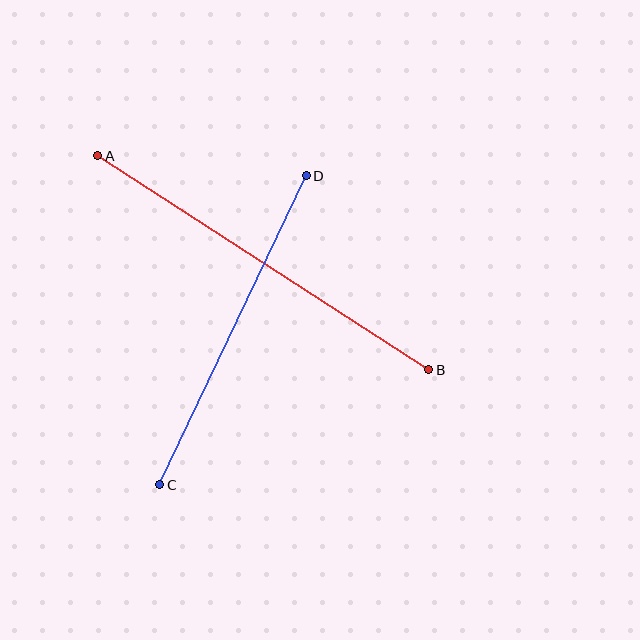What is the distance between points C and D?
The distance is approximately 342 pixels.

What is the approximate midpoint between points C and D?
The midpoint is at approximately (233, 330) pixels.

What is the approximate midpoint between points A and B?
The midpoint is at approximately (263, 263) pixels.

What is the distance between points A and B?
The distance is approximately 394 pixels.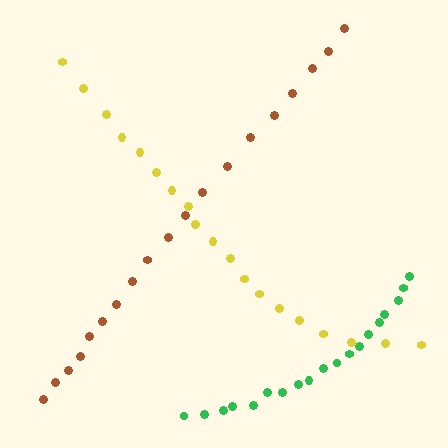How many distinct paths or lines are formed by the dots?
There are 3 distinct paths.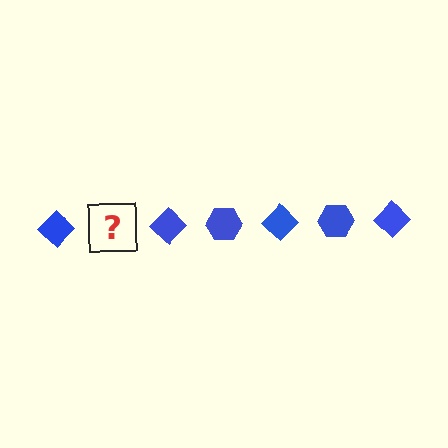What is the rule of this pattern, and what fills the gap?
The rule is that the pattern cycles through diamond, hexagon shapes in blue. The gap should be filled with a blue hexagon.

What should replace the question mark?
The question mark should be replaced with a blue hexagon.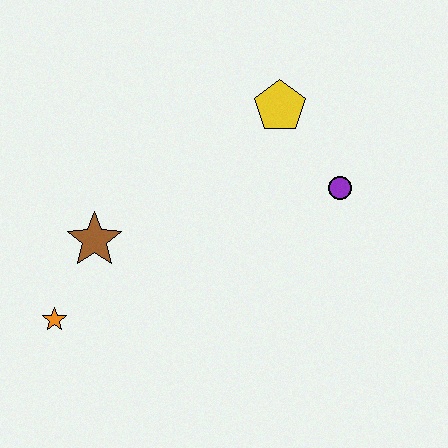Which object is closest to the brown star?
The orange star is closest to the brown star.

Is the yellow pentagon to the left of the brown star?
No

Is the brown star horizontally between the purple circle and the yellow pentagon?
No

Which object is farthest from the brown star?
The purple circle is farthest from the brown star.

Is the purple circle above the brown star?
Yes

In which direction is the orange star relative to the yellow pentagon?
The orange star is to the left of the yellow pentagon.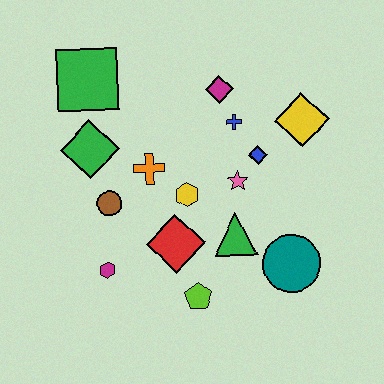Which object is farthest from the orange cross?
The teal circle is farthest from the orange cross.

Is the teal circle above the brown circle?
No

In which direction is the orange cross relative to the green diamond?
The orange cross is to the right of the green diamond.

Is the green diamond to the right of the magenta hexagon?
No